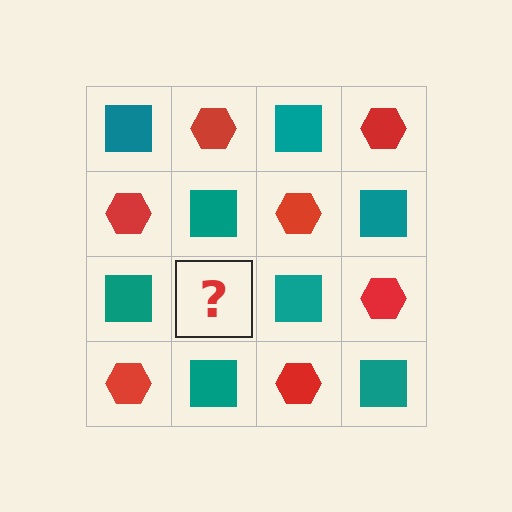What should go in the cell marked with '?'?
The missing cell should contain a red hexagon.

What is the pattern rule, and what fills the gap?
The rule is that it alternates teal square and red hexagon in a checkerboard pattern. The gap should be filled with a red hexagon.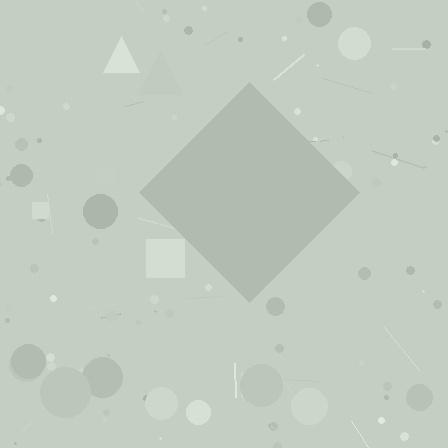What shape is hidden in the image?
A diamond is hidden in the image.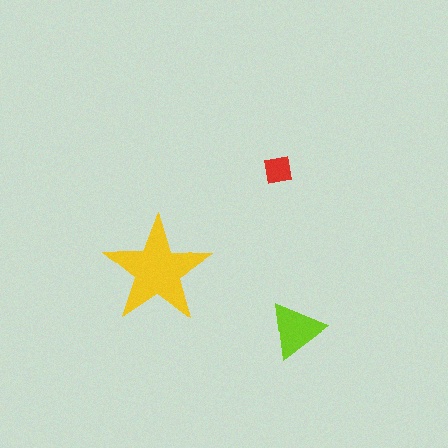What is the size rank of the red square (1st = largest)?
3rd.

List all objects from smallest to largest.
The red square, the lime triangle, the yellow star.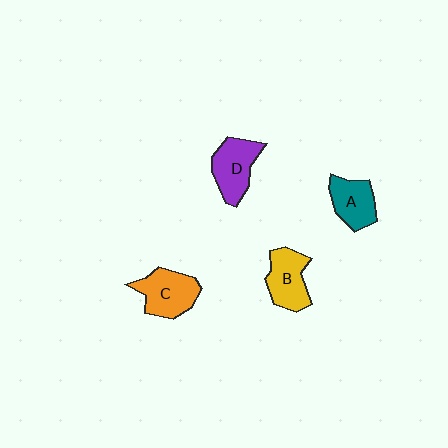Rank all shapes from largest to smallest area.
From largest to smallest: C (orange), D (purple), B (yellow), A (teal).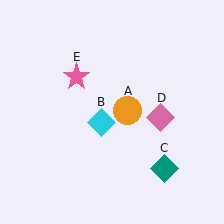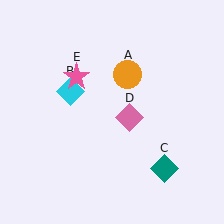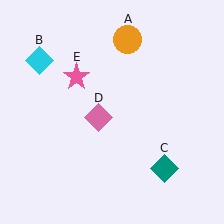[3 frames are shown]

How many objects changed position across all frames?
3 objects changed position: orange circle (object A), cyan diamond (object B), pink diamond (object D).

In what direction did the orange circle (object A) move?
The orange circle (object A) moved up.